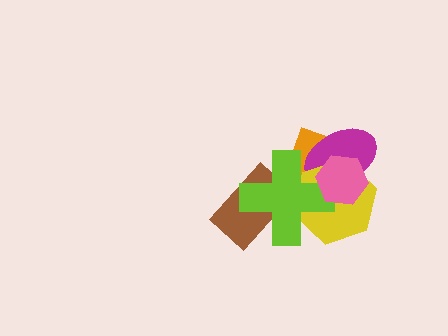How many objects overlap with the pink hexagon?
4 objects overlap with the pink hexagon.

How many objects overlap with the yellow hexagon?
4 objects overlap with the yellow hexagon.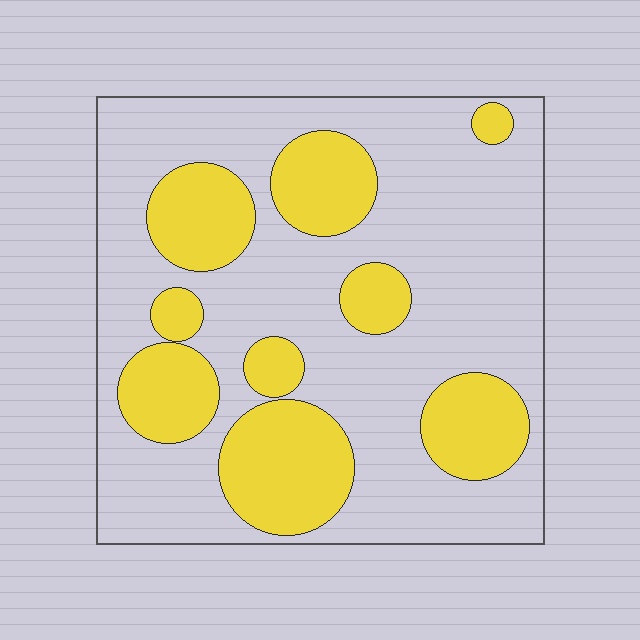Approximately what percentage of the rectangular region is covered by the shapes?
Approximately 30%.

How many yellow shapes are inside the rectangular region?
9.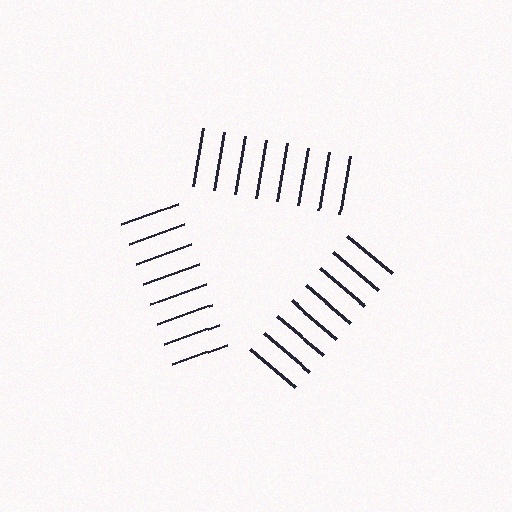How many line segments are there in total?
24 — 8 along each of the 3 edges.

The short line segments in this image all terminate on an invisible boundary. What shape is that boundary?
An illusory triangle — the line segments terminate on its edges but no continuous stroke is drawn.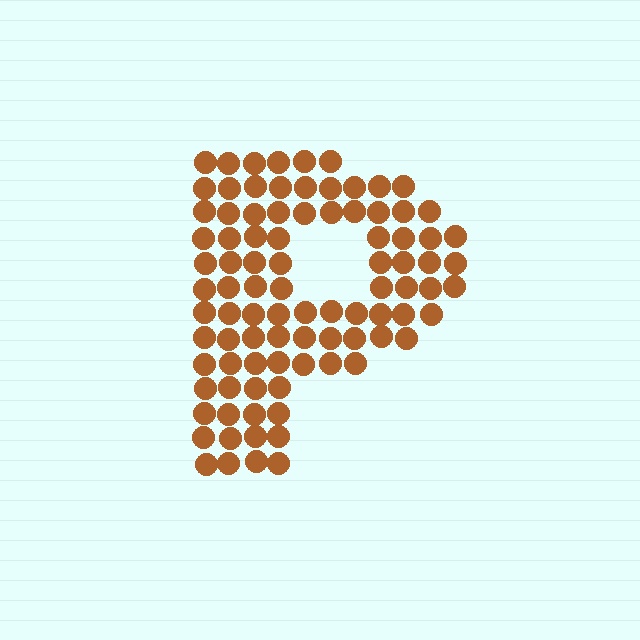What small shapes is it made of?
It is made of small circles.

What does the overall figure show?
The overall figure shows the letter P.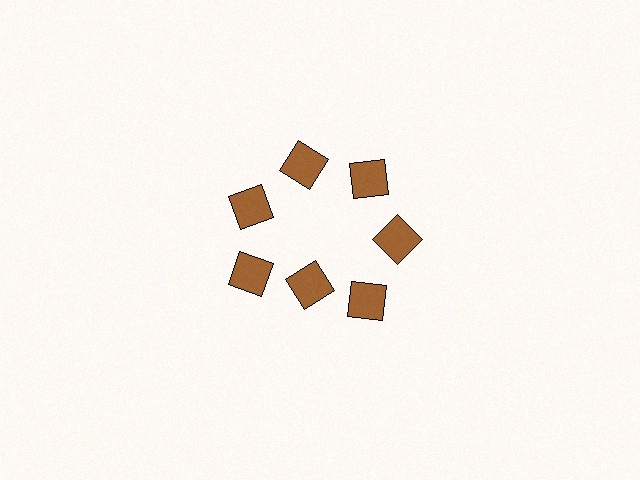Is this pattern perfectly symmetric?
No. The 7 brown squares are arranged in a ring, but one element near the 6 o'clock position is pulled inward toward the center, breaking the 7-fold rotational symmetry.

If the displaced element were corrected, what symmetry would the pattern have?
It would have 7-fold rotational symmetry — the pattern would map onto itself every 51 degrees.